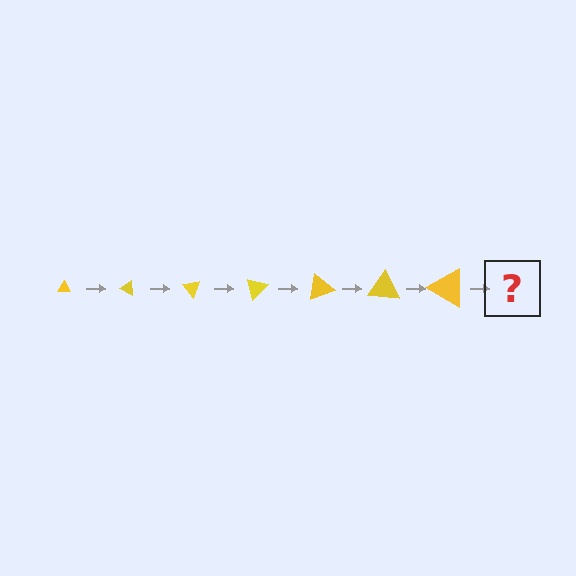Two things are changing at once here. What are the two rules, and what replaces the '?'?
The two rules are that the triangle grows larger each step and it rotates 25 degrees each step. The '?' should be a triangle, larger than the previous one and rotated 175 degrees from the start.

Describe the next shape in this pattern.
It should be a triangle, larger than the previous one and rotated 175 degrees from the start.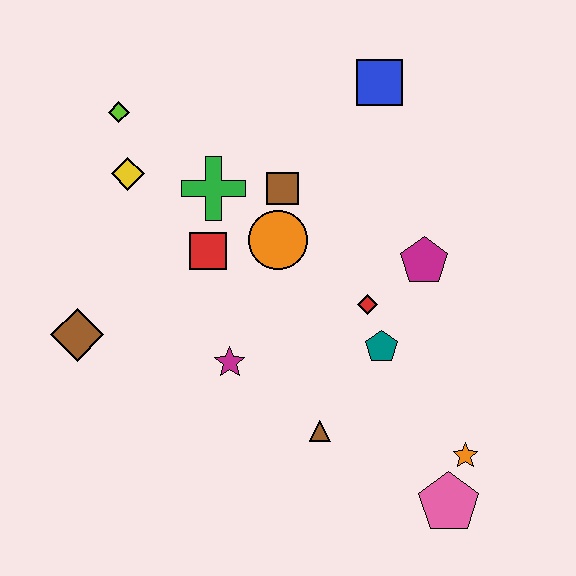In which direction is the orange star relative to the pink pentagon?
The orange star is above the pink pentagon.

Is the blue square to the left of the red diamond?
No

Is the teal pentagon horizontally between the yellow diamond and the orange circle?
No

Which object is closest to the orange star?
The pink pentagon is closest to the orange star.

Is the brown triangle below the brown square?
Yes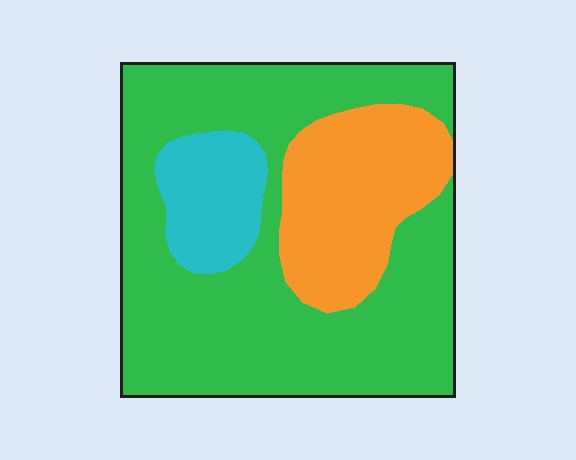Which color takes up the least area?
Cyan, at roughly 10%.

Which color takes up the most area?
Green, at roughly 65%.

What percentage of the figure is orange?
Orange takes up between a sixth and a third of the figure.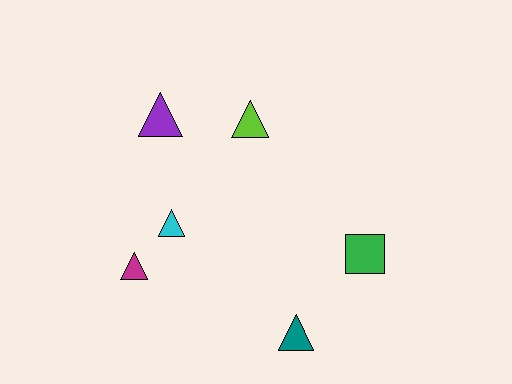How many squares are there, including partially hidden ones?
There is 1 square.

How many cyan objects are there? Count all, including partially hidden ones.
There is 1 cyan object.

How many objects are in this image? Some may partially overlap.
There are 6 objects.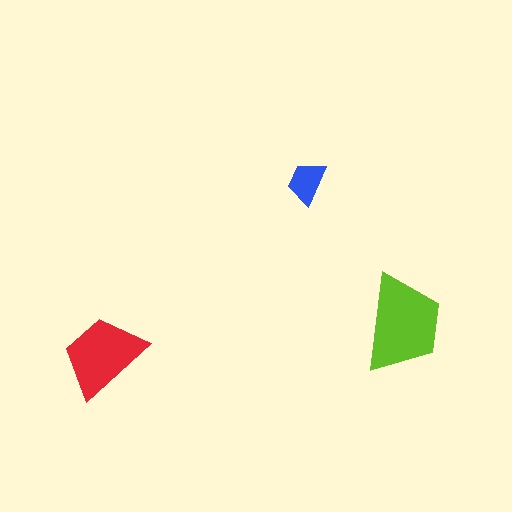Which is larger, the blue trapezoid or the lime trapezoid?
The lime one.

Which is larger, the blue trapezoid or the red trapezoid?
The red one.